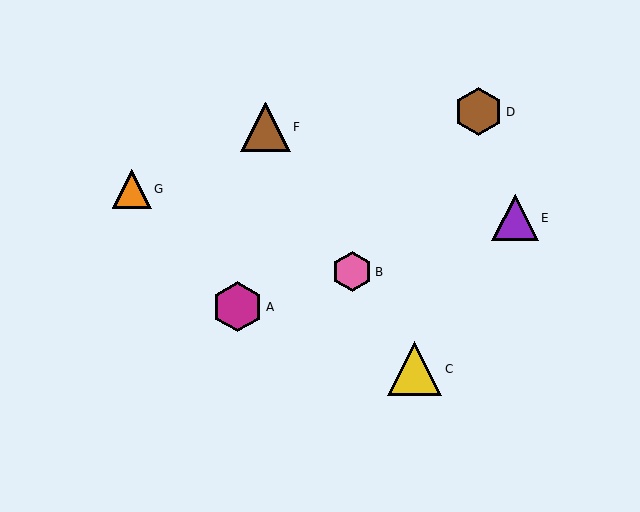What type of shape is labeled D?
Shape D is a brown hexagon.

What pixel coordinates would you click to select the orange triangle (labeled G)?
Click at (132, 189) to select the orange triangle G.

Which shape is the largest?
The yellow triangle (labeled C) is the largest.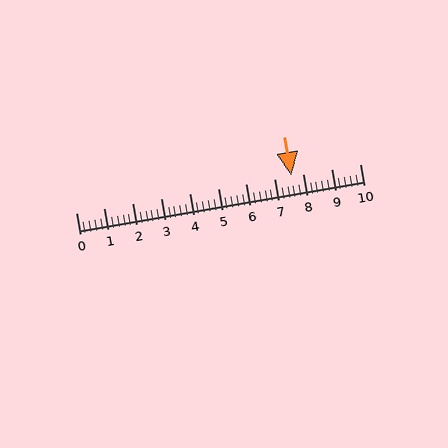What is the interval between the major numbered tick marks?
The major tick marks are spaced 1 units apart.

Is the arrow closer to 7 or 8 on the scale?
The arrow is closer to 8.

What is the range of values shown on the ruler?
The ruler shows values from 0 to 10.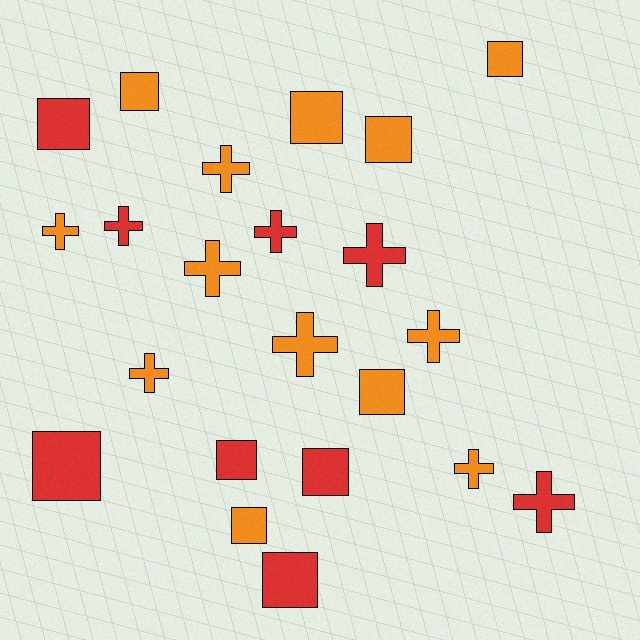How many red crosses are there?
There are 4 red crosses.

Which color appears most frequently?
Orange, with 13 objects.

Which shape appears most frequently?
Cross, with 11 objects.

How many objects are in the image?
There are 22 objects.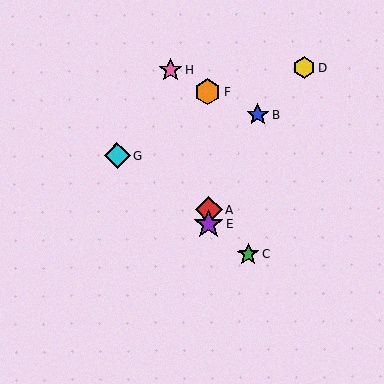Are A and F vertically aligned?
Yes, both are at x≈209.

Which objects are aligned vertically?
Objects A, E, F are aligned vertically.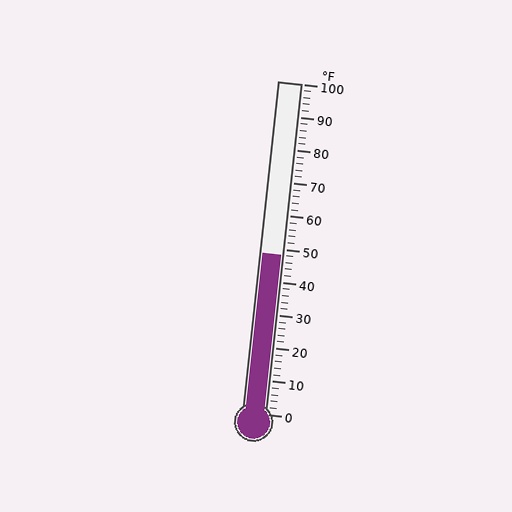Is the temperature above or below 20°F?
The temperature is above 20°F.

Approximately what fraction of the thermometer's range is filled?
The thermometer is filled to approximately 50% of its range.